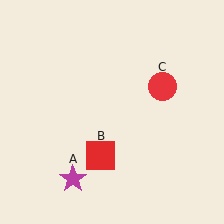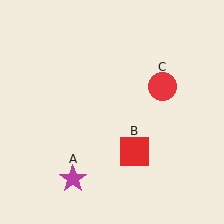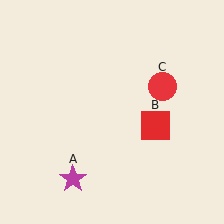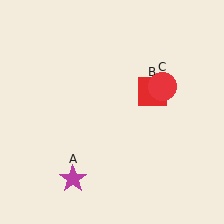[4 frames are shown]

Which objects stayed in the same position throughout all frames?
Magenta star (object A) and red circle (object C) remained stationary.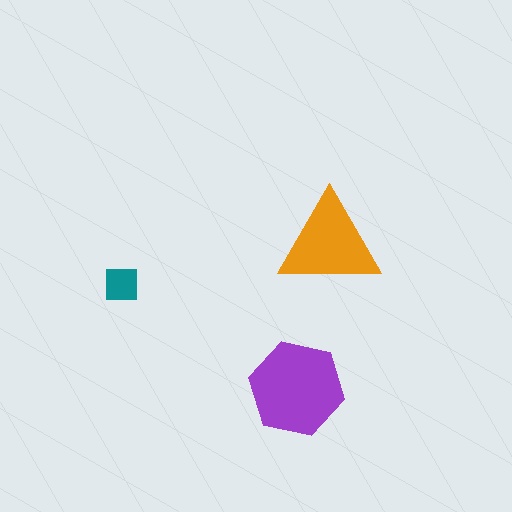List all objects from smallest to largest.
The teal square, the orange triangle, the purple hexagon.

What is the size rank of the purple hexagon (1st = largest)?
1st.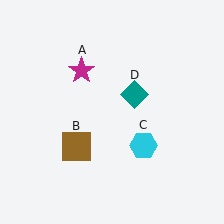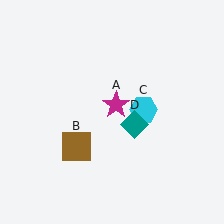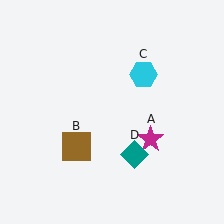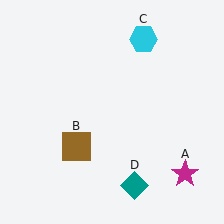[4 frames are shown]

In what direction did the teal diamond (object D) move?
The teal diamond (object D) moved down.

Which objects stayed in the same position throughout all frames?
Brown square (object B) remained stationary.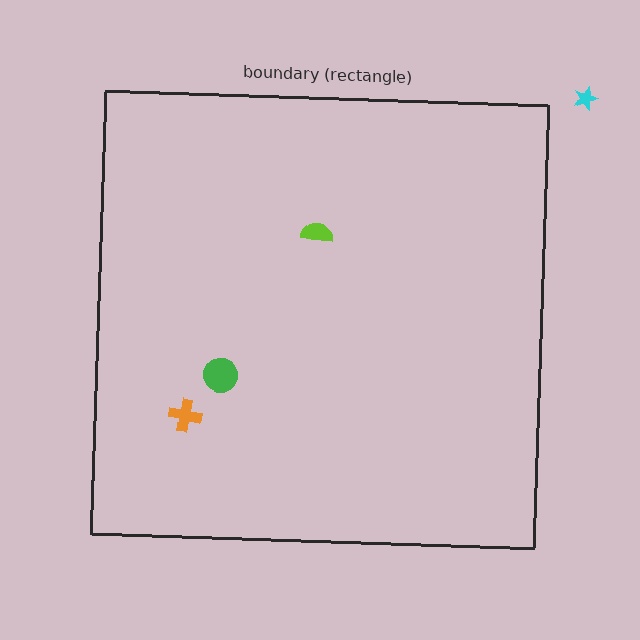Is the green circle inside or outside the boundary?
Inside.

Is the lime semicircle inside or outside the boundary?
Inside.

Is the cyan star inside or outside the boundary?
Outside.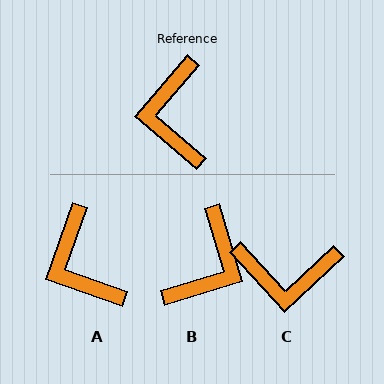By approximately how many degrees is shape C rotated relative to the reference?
Approximately 83 degrees counter-clockwise.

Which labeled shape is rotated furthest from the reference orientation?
B, about 147 degrees away.